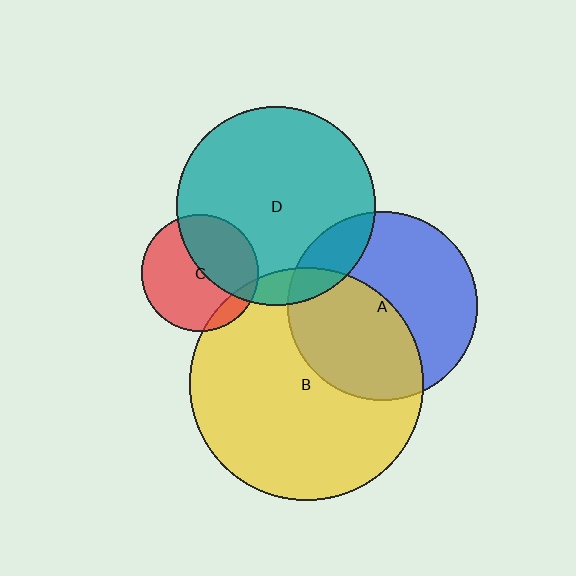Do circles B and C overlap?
Yes.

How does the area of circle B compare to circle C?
Approximately 4.0 times.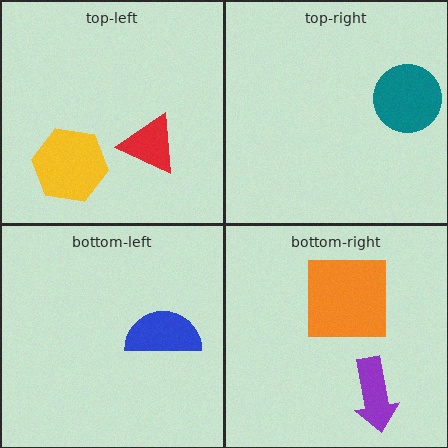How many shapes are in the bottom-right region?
2.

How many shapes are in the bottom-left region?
1.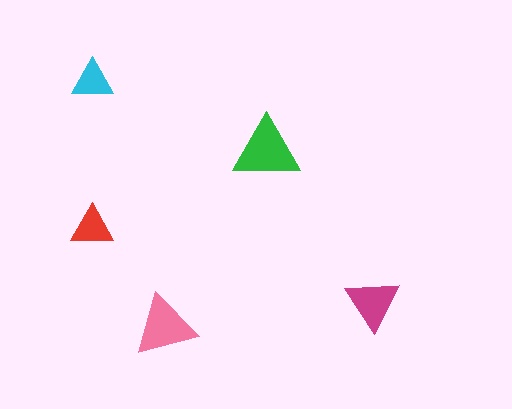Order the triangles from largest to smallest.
the green one, the pink one, the magenta one, the red one, the cyan one.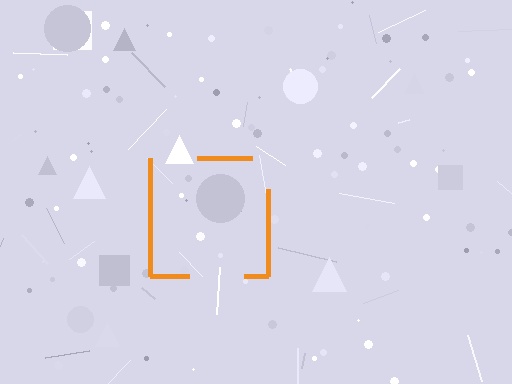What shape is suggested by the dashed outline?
The dashed outline suggests a square.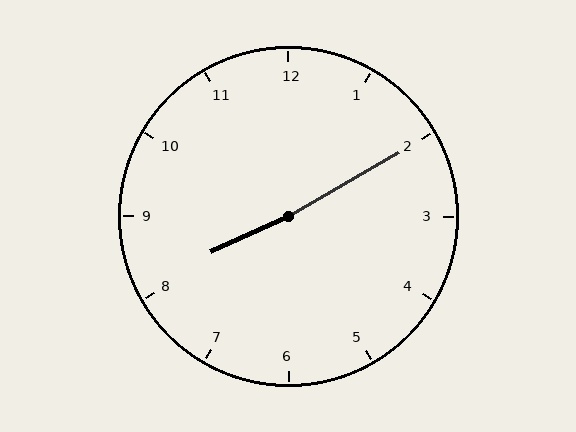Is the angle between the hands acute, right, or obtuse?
It is obtuse.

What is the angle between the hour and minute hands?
Approximately 175 degrees.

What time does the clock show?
8:10.